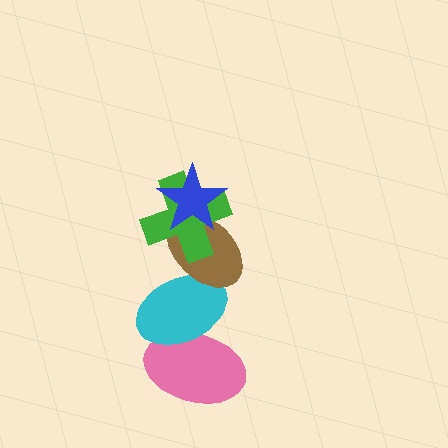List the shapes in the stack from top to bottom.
From top to bottom: the blue star, the green cross, the brown ellipse, the cyan ellipse, the pink ellipse.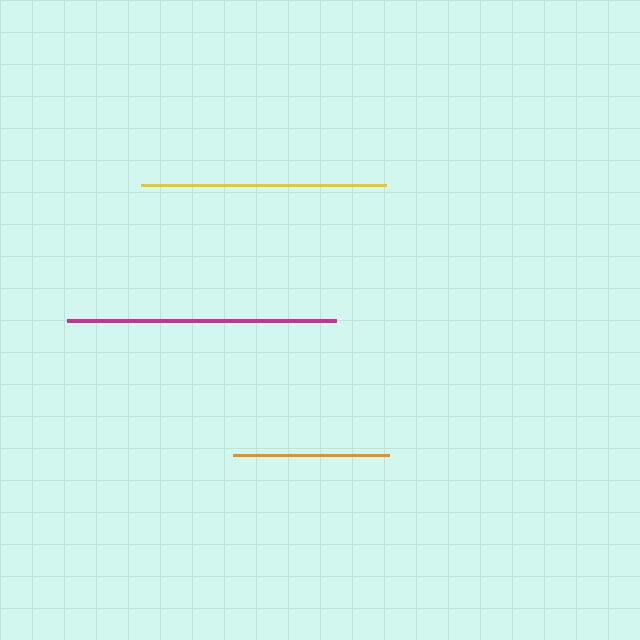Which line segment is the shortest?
The orange line is the shortest at approximately 156 pixels.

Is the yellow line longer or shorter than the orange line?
The yellow line is longer than the orange line.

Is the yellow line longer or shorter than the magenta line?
The magenta line is longer than the yellow line.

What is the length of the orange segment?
The orange segment is approximately 156 pixels long.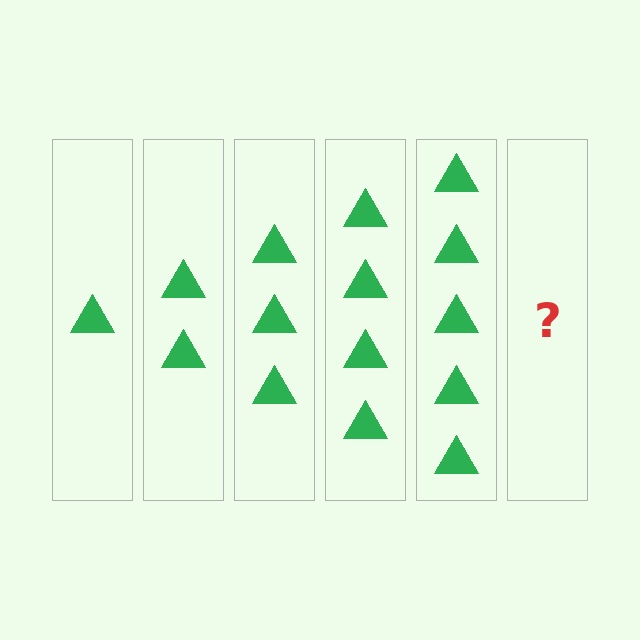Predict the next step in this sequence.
The next step is 6 triangles.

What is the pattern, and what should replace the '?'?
The pattern is that each step adds one more triangle. The '?' should be 6 triangles.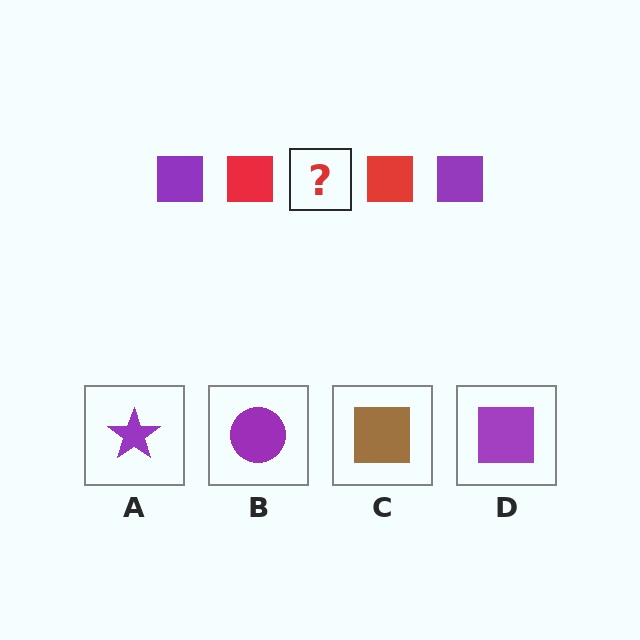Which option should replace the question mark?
Option D.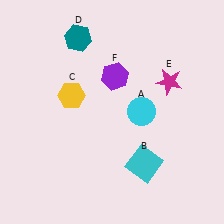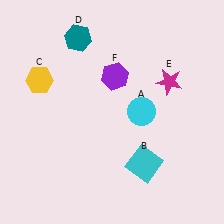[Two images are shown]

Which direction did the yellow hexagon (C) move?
The yellow hexagon (C) moved left.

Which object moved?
The yellow hexagon (C) moved left.